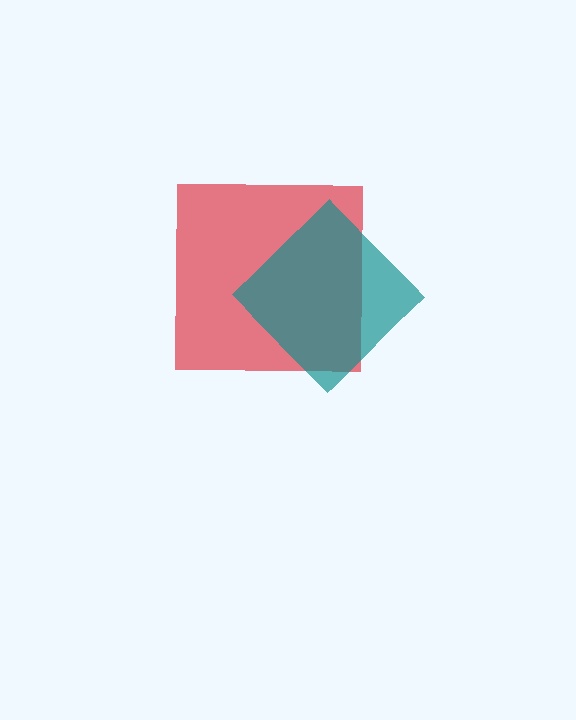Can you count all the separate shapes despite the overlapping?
Yes, there are 2 separate shapes.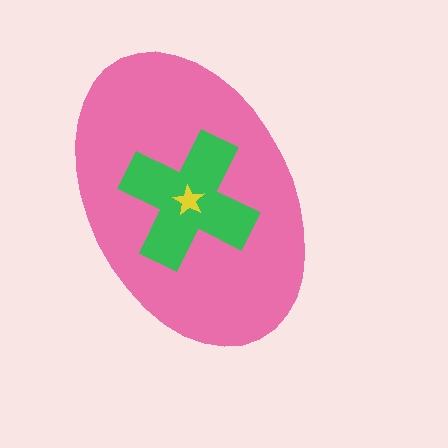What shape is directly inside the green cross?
The yellow star.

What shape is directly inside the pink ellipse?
The green cross.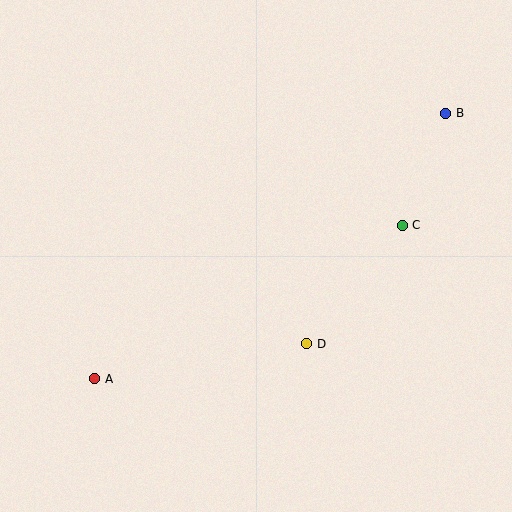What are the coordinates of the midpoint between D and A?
The midpoint between D and A is at (201, 361).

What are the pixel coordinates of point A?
Point A is at (95, 379).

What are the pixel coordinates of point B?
Point B is at (446, 113).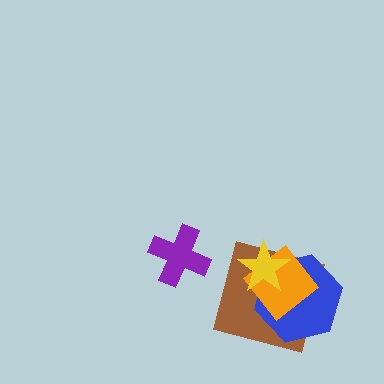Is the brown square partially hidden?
Yes, it is partially covered by another shape.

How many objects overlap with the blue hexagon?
3 objects overlap with the blue hexagon.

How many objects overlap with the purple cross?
0 objects overlap with the purple cross.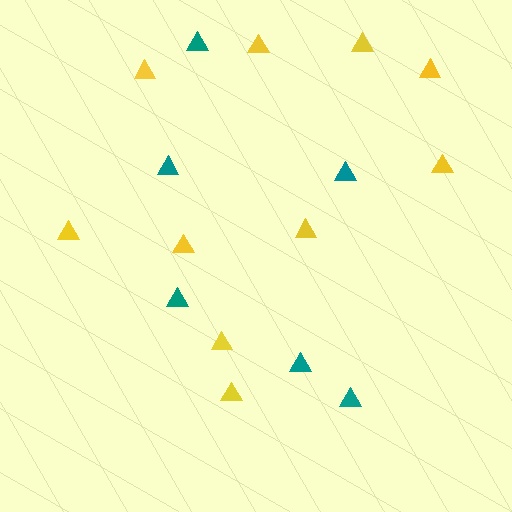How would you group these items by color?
There are 2 groups: one group of teal triangles (6) and one group of yellow triangles (10).